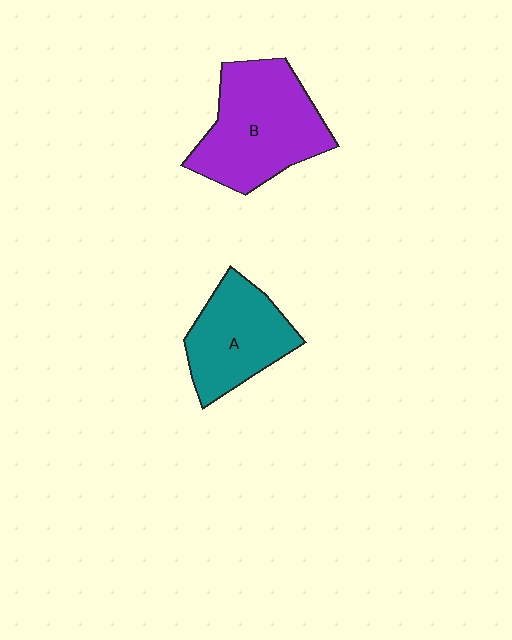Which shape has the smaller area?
Shape A (teal).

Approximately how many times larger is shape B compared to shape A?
Approximately 1.3 times.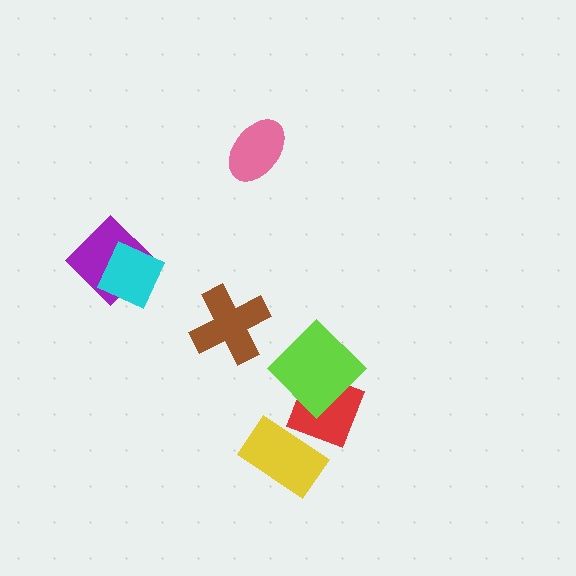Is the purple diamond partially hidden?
Yes, it is partially covered by another shape.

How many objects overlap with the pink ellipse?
0 objects overlap with the pink ellipse.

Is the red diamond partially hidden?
Yes, it is partially covered by another shape.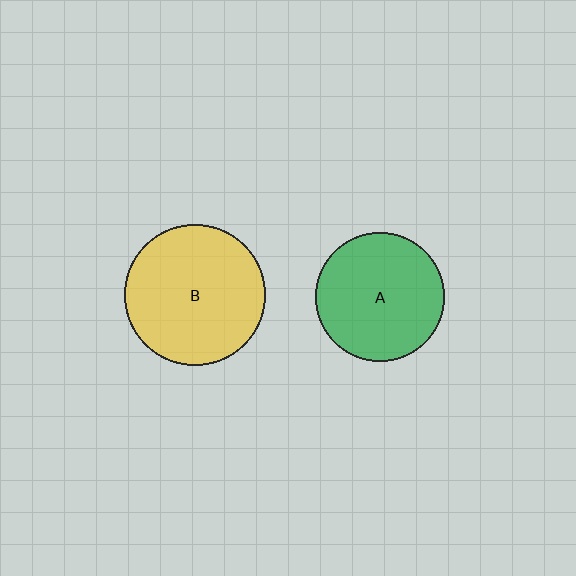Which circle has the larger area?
Circle B (yellow).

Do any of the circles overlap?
No, none of the circles overlap.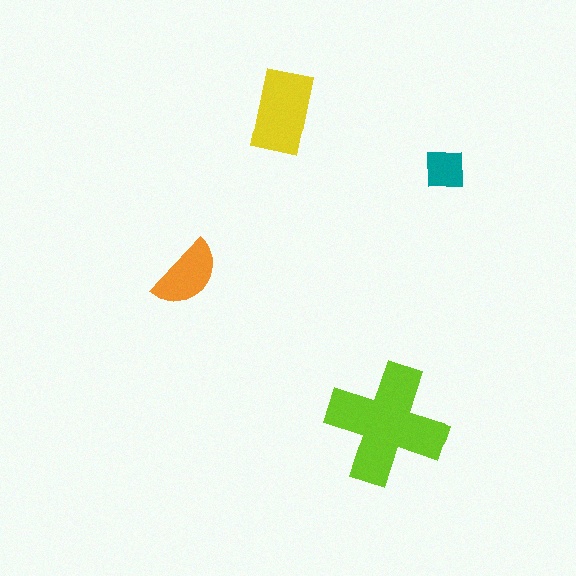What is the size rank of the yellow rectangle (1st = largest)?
2nd.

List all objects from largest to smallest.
The lime cross, the yellow rectangle, the orange semicircle, the teal square.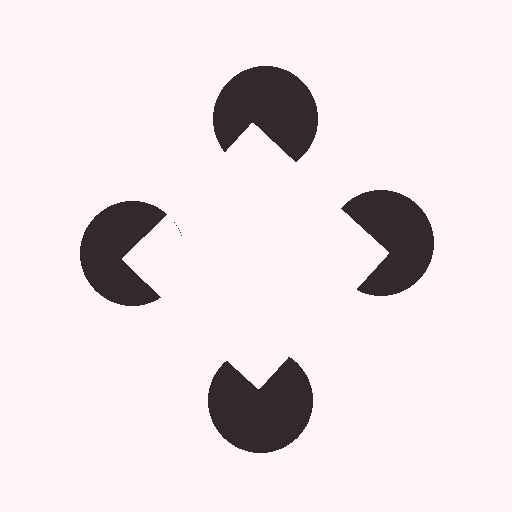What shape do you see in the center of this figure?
An illusory square — its edges are inferred from the aligned wedge cuts in the pac-man discs, not physically drawn.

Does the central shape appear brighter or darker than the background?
It typically appears slightly brighter than the background, even though no actual brightness change is drawn.